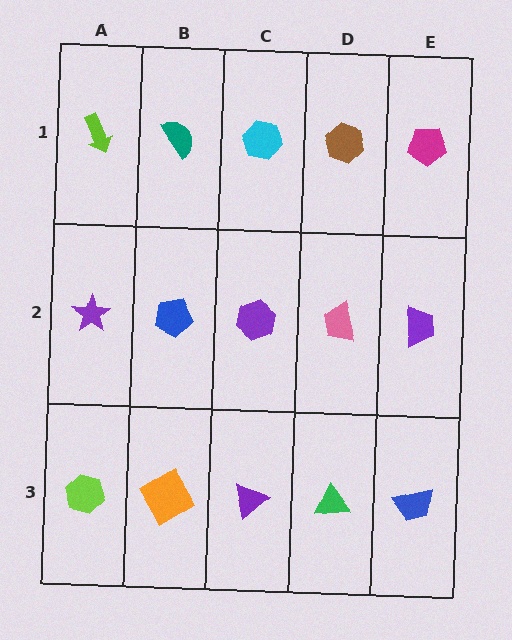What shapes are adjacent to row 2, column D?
A brown hexagon (row 1, column D), a green triangle (row 3, column D), a purple hexagon (row 2, column C), a purple trapezoid (row 2, column E).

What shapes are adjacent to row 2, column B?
A teal semicircle (row 1, column B), an orange diamond (row 3, column B), a purple star (row 2, column A), a purple hexagon (row 2, column C).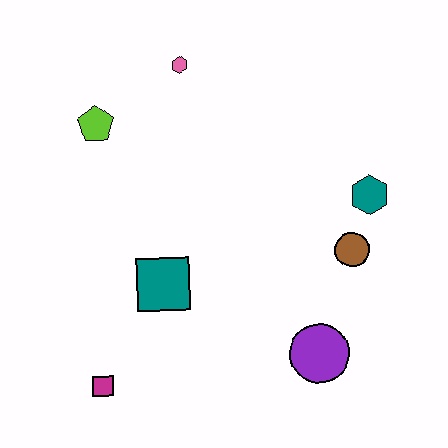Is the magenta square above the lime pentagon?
No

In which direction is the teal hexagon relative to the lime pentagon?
The teal hexagon is to the right of the lime pentagon.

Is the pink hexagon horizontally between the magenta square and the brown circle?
Yes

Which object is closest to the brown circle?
The teal hexagon is closest to the brown circle.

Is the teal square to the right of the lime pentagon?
Yes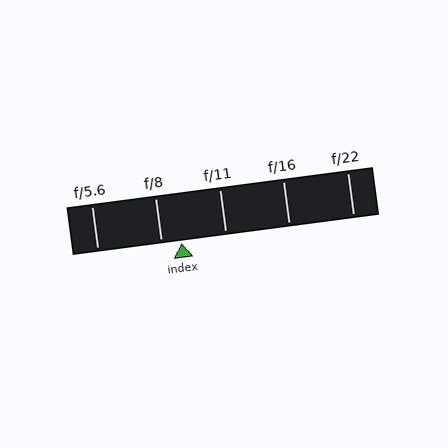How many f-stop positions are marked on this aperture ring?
There are 5 f-stop positions marked.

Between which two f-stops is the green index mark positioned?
The index mark is between f/8 and f/11.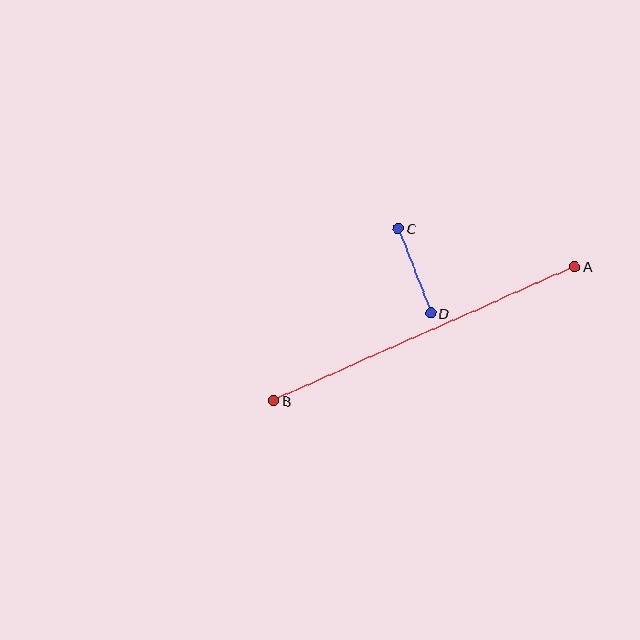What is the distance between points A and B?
The distance is approximately 329 pixels.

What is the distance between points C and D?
The distance is approximately 91 pixels.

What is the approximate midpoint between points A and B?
The midpoint is at approximately (424, 334) pixels.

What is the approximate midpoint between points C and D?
The midpoint is at approximately (415, 271) pixels.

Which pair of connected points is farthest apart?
Points A and B are farthest apart.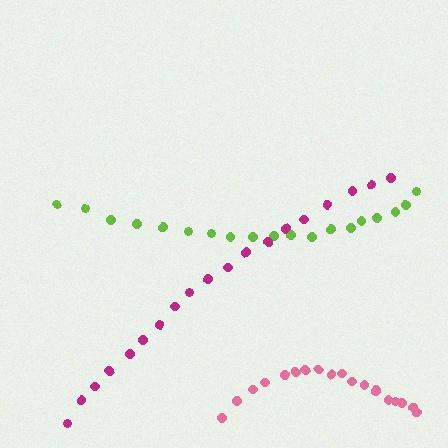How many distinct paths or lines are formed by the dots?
There are 3 distinct paths.